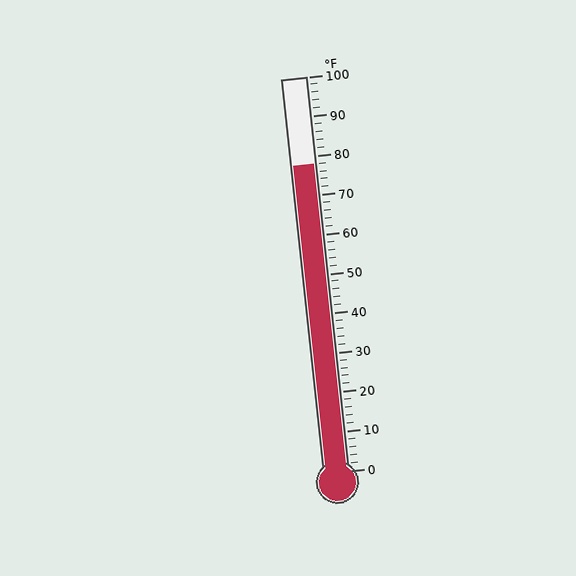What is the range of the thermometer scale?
The thermometer scale ranges from 0°F to 100°F.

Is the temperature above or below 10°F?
The temperature is above 10°F.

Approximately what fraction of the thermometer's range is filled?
The thermometer is filled to approximately 80% of its range.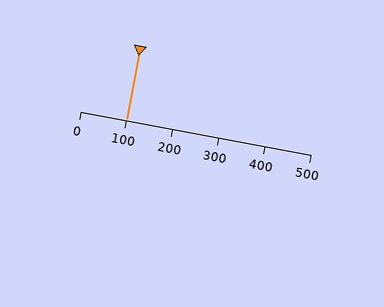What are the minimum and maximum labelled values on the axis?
The axis runs from 0 to 500.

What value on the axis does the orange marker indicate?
The marker indicates approximately 100.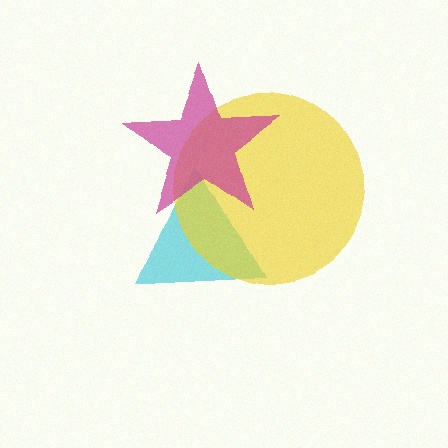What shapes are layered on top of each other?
The layered shapes are: a cyan triangle, a yellow circle, a magenta star.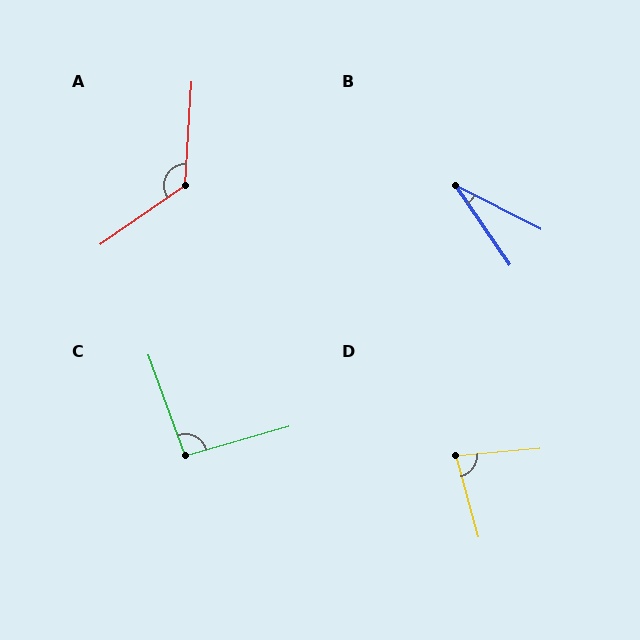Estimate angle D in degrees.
Approximately 80 degrees.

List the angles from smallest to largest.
B (29°), D (80°), C (94°), A (129°).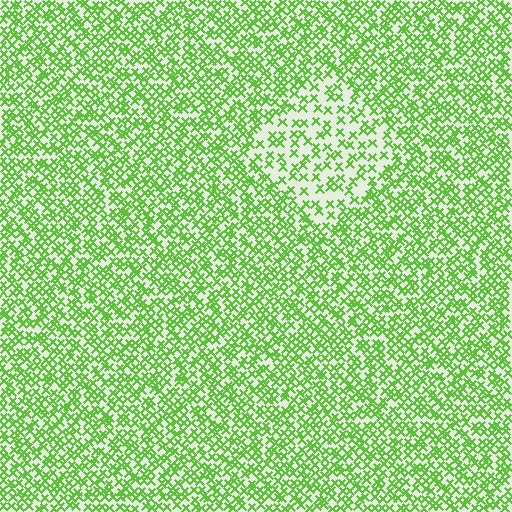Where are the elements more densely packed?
The elements are more densely packed outside the diamond boundary.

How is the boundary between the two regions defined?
The boundary is defined by a change in element density (approximately 2.0x ratio). All elements are the same color, size, and shape.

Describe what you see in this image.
The image contains small lime elements arranged at two different densities. A diamond-shaped region is visible where the elements are less densely packed than the surrounding area.